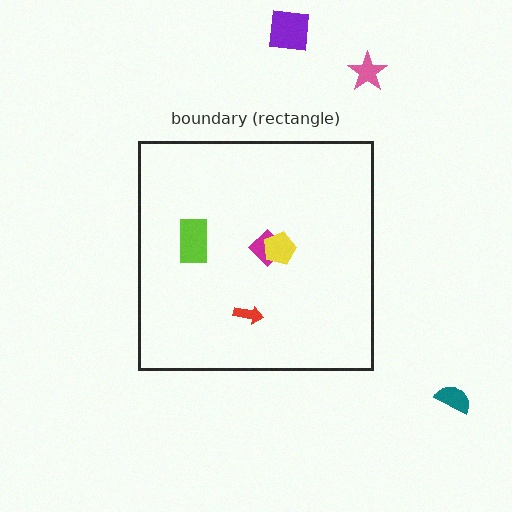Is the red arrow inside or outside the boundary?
Inside.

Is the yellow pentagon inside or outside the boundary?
Inside.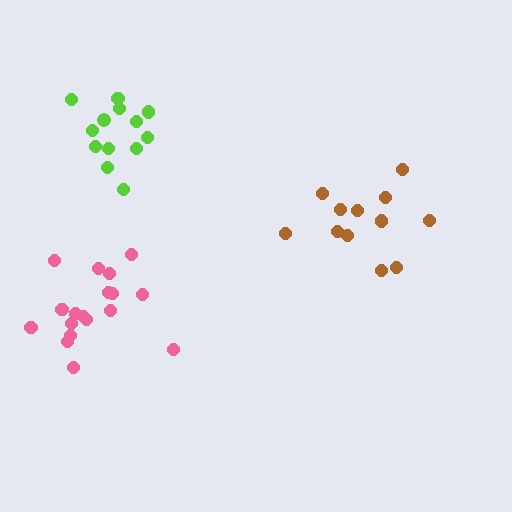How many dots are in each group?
Group 1: 18 dots, Group 2: 13 dots, Group 3: 12 dots (43 total).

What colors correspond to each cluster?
The clusters are colored: pink, lime, brown.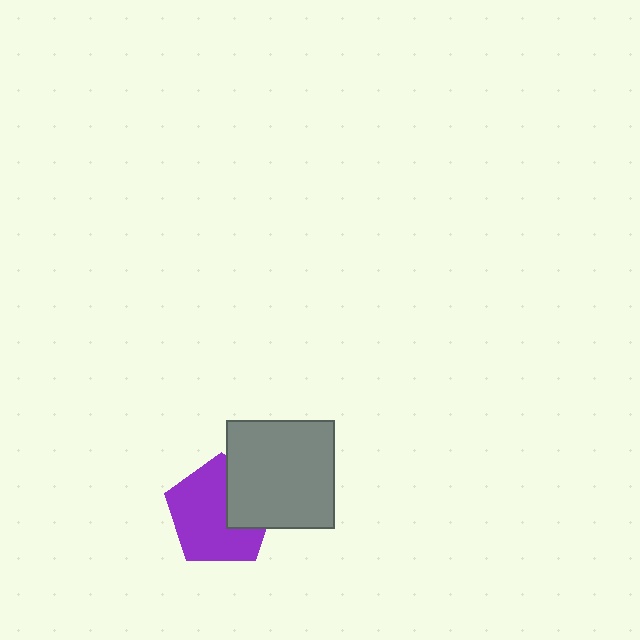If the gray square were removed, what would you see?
You would see the complete purple pentagon.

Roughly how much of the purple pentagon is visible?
Most of it is visible (roughly 69%).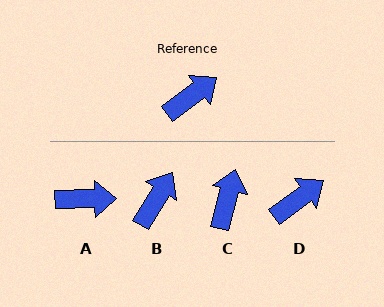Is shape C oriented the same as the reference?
No, it is off by about 39 degrees.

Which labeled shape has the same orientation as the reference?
D.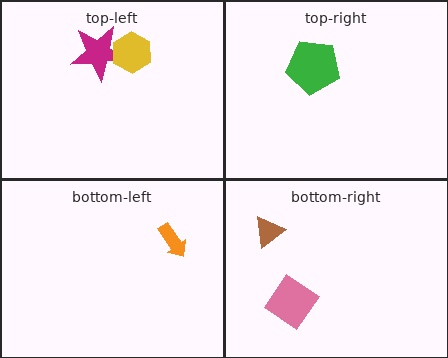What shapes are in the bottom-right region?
The brown triangle, the pink diamond.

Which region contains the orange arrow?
The bottom-left region.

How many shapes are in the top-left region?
2.